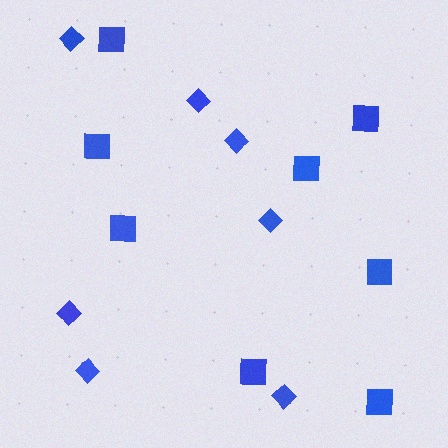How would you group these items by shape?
There are 2 groups: one group of diamonds (7) and one group of squares (8).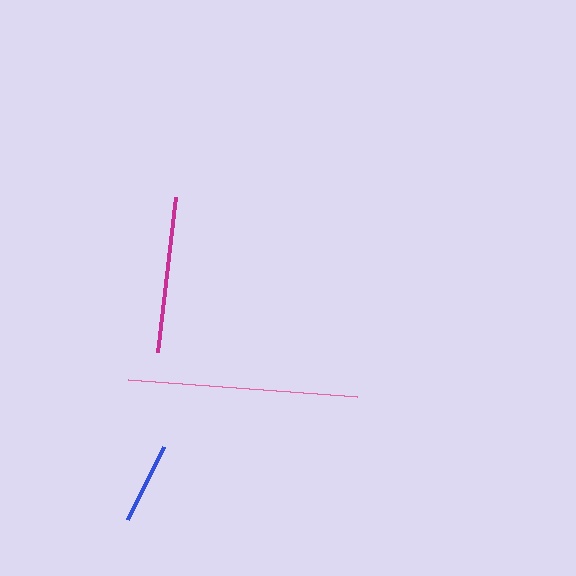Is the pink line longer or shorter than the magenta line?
The pink line is longer than the magenta line.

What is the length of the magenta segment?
The magenta segment is approximately 155 pixels long.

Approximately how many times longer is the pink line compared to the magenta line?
The pink line is approximately 1.5 times the length of the magenta line.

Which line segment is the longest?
The pink line is the longest at approximately 231 pixels.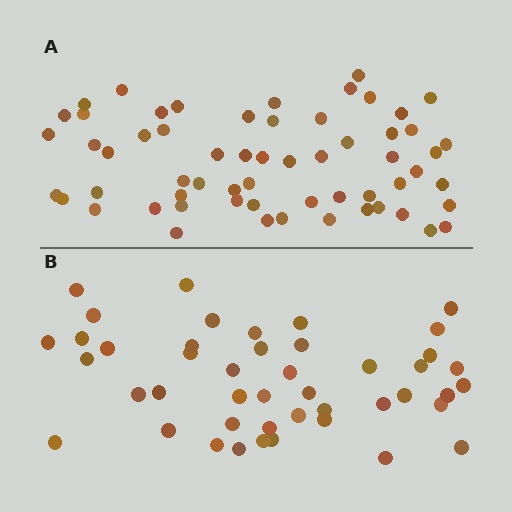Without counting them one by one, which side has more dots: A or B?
Region A (the top region) has more dots.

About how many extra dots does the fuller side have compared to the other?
Region A has approximately 15 more dots than region B.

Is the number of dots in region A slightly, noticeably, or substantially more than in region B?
Region A has noticeably more, but not dramatically so. The ratio is roughly 1.3 to 1.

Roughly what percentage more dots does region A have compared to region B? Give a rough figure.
About 35% more.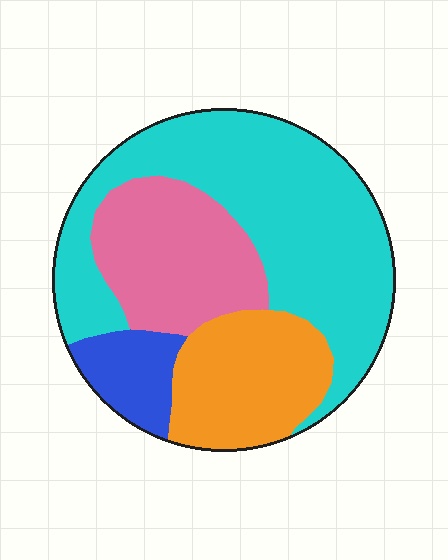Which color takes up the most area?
Cyan, at roughly 50%.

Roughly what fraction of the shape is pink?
Pink covers 22% of the shape.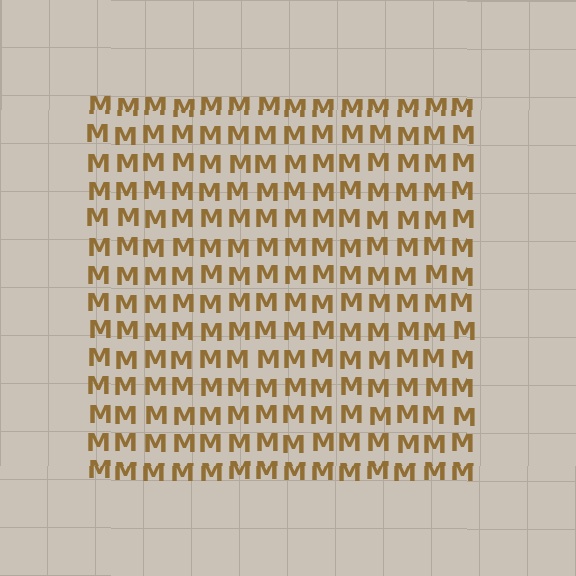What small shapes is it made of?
It is made of small letter M's.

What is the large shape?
The large shape is a square.